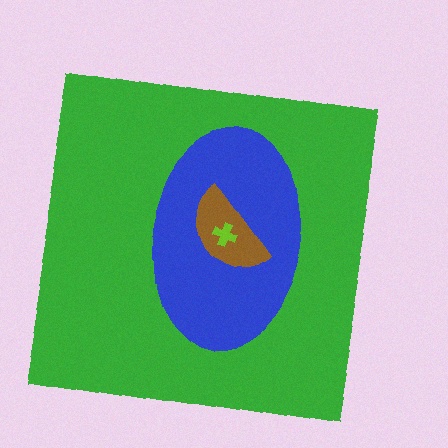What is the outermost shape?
The green square.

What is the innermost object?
The lime cross.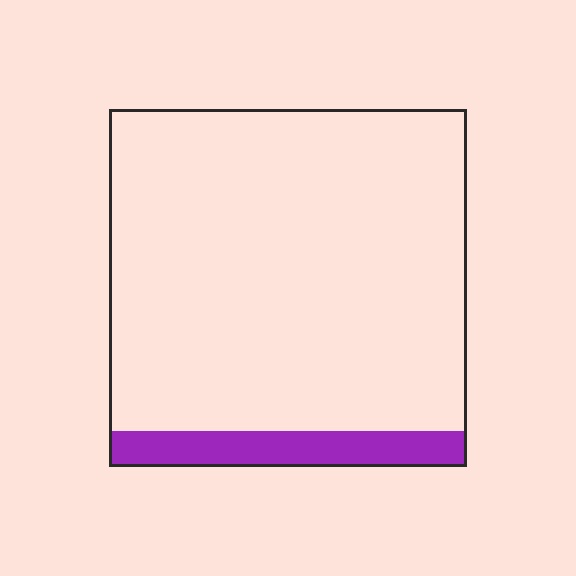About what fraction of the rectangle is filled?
About one tenth (1/10).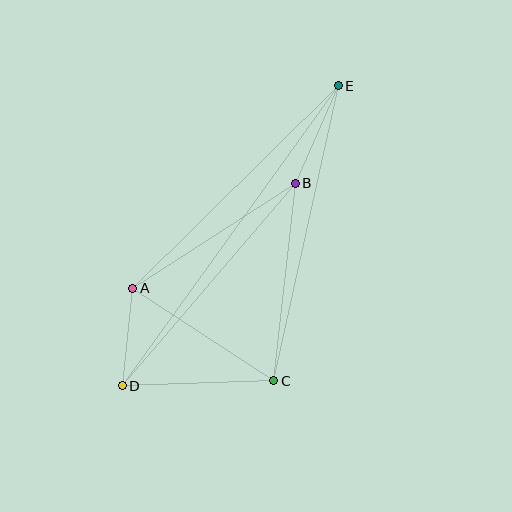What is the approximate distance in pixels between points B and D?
The distance between B and D is approximately 266 pixels.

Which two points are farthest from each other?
Points D and E are farthest from each other.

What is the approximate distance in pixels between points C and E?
The distance between C and E is approximately 302 pixels.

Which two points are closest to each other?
Points A and D are closest to each other.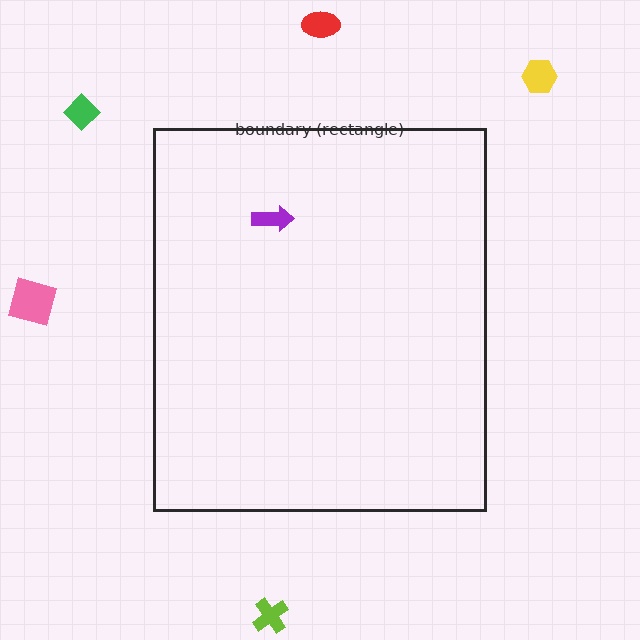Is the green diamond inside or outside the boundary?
Outside.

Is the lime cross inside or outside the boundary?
Outside.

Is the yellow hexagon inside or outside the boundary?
Outside.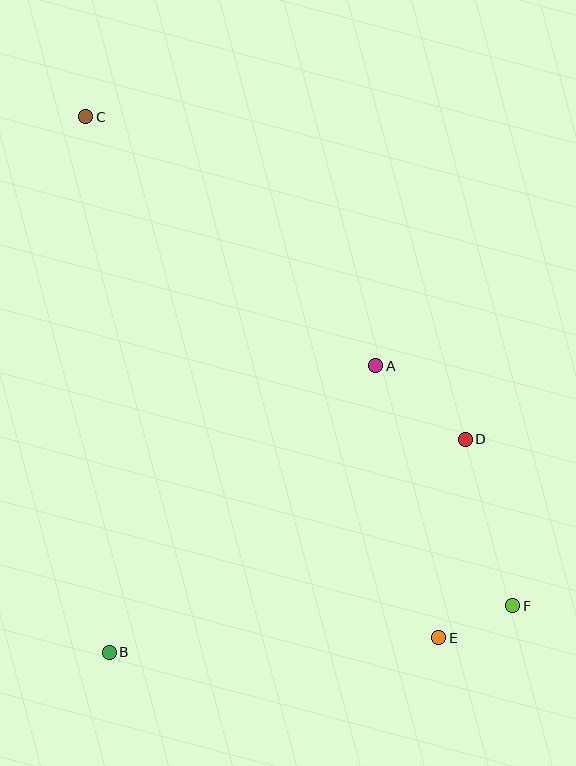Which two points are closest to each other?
Points E and F are closest to each other.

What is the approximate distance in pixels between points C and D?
The distance between C and D is approximately 498 pixels.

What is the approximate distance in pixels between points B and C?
The distance between B and C is approximately 536 pixels.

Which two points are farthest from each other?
Points C and F are farthest from each other.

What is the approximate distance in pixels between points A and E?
The distance between A and E is approximately 279 pixels.